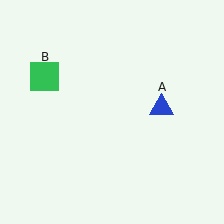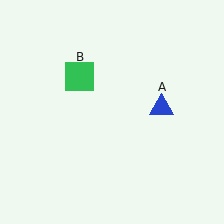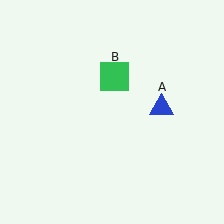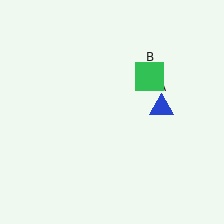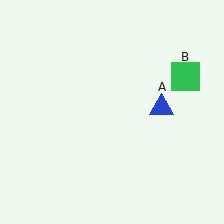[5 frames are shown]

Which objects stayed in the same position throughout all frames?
Blue triangle (object A) remained stationary.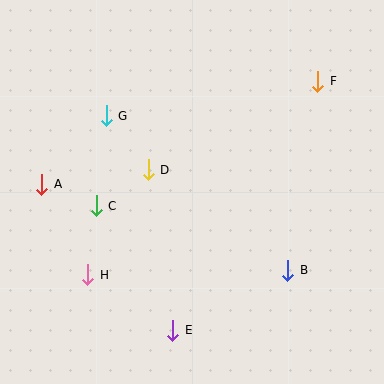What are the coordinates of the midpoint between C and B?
The midpoint between C and B is at (192, 238).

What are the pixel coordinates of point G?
Point G is at (106, 116).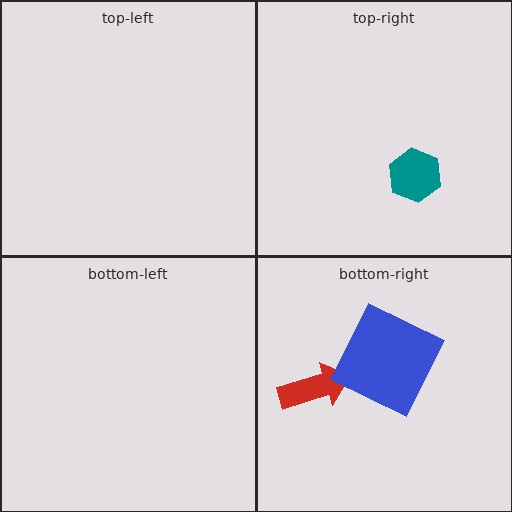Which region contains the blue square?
The bottom-right region.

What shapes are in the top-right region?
The teal hexagon.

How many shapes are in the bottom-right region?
2.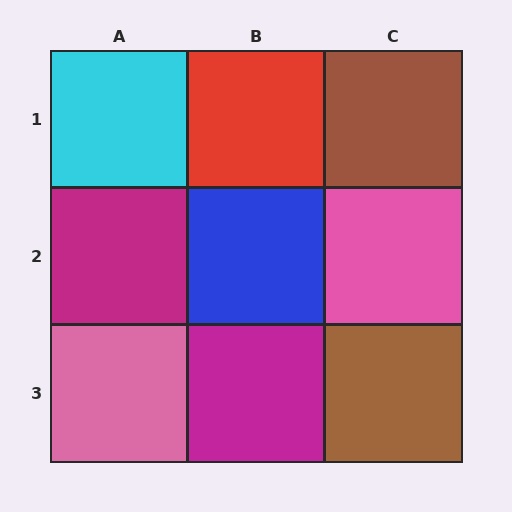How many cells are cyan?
1 cell is cyan.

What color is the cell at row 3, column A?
Pink.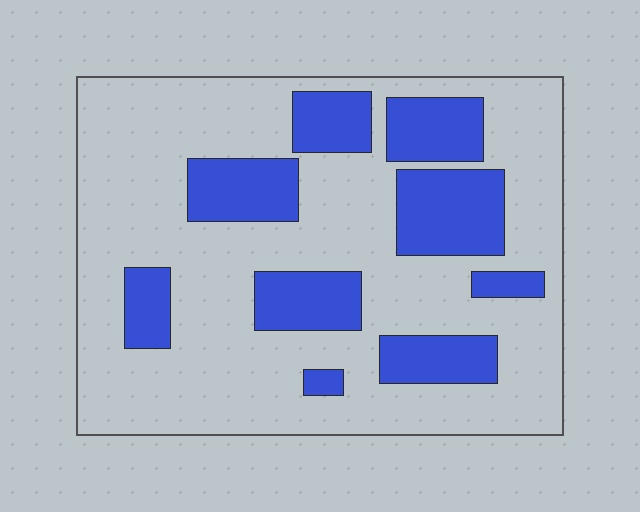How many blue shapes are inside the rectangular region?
9.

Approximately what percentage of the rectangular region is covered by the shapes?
Approximately 25%.